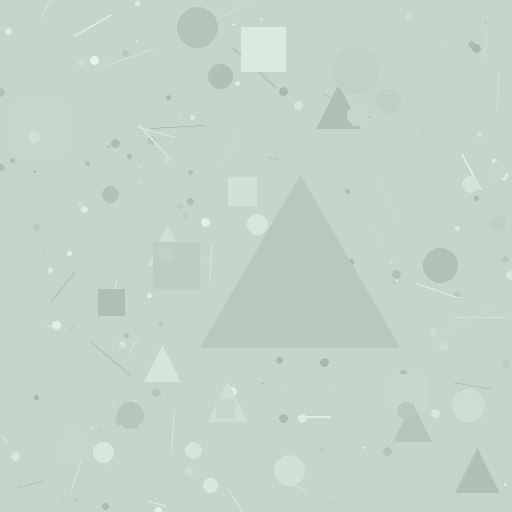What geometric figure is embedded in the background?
A triangle is embedded in the background.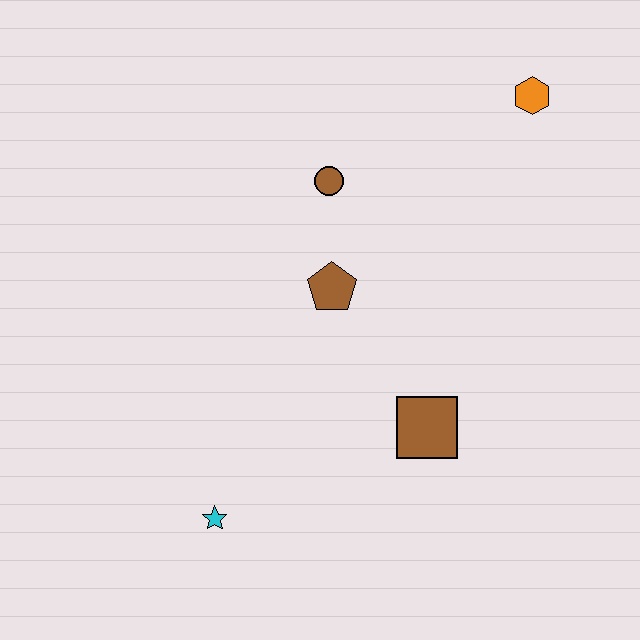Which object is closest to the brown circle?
The brown pentagon is closest to the brown circle.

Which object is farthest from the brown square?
The orange hexagon is farthest from the brown square.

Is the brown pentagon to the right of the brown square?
No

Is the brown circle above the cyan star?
Yes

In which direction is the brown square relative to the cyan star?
The brown square is to the right of the cyan star.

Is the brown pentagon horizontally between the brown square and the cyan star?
Yes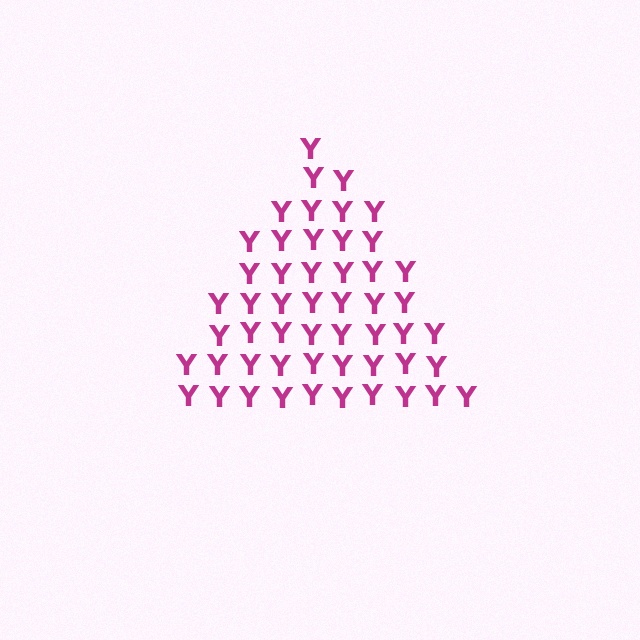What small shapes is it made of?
It is made of small letter Y's.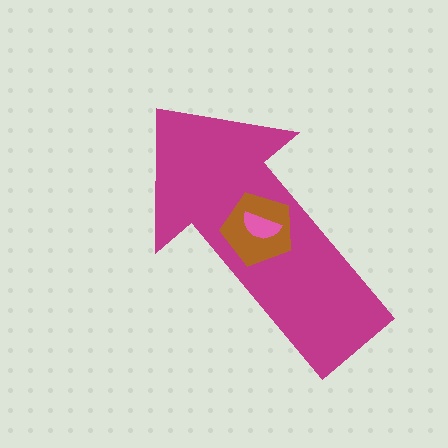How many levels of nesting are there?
3.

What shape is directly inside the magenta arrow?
The brown pentagon.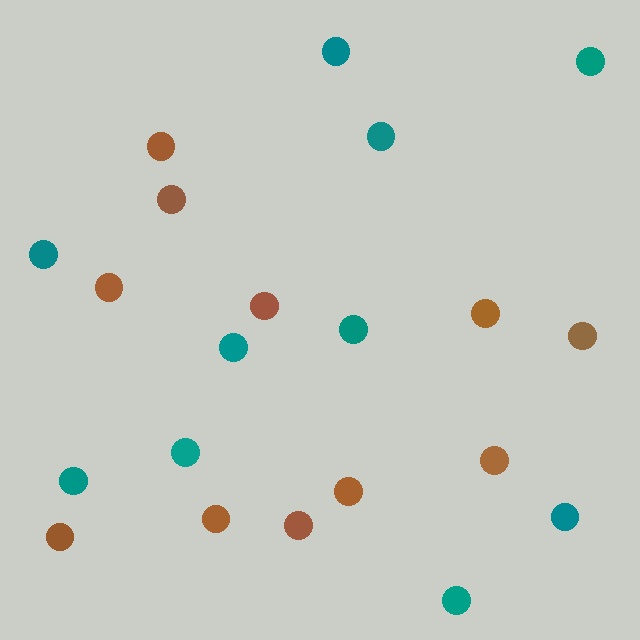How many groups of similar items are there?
There are 2 groups: one group of brown circles (11) and one group of teal circles (10).